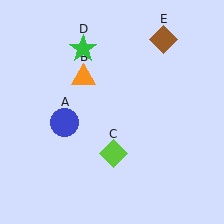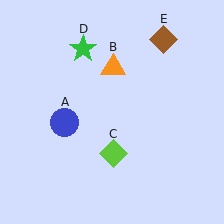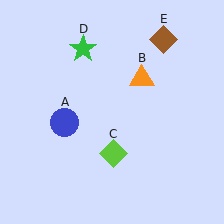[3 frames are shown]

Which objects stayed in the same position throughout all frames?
Blue circle (object A) and lime diamond (object C) and green star (object D) and brown diamond (object E) remained stationary.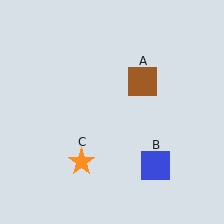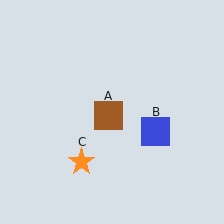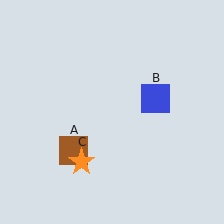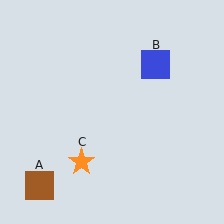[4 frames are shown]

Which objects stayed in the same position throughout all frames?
Orange star (object C) remained stationary.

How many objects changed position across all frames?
2 objects changed position: brown square (object A), blue square (object B).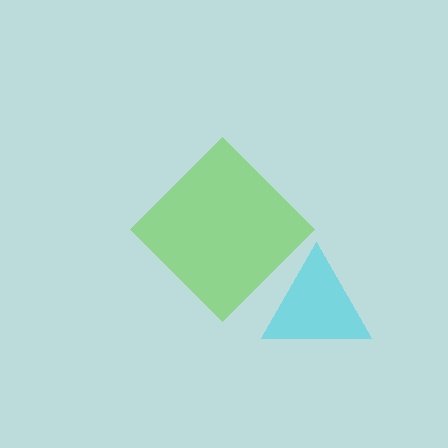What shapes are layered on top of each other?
The layered shapes are: a cyan triangle, a lime diamond.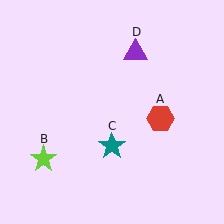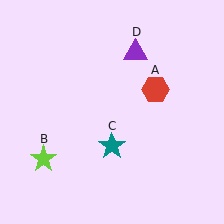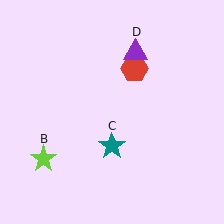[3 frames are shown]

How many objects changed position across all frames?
1 object changed position: red hexagon (object A).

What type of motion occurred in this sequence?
The red hexagon (object A) rotated counterclockwise around the center of the scene.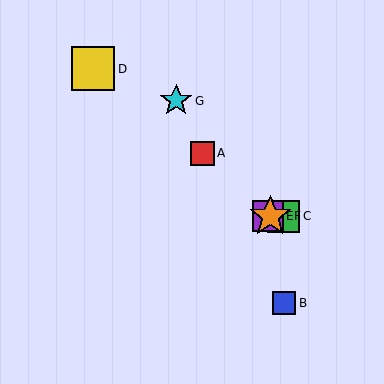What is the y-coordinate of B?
Object B is at y≈303.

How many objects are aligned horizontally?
3 objects (C, E, F) are aligned horizontally.